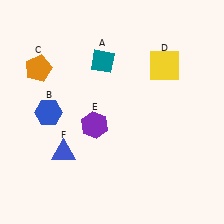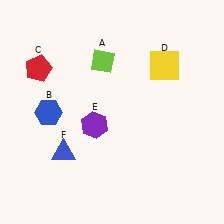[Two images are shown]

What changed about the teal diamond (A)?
In Image 1, A is teal. In Image 2, it changed to lime.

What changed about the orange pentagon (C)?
In Image 1, C is orange. In Image 2, it changed to red.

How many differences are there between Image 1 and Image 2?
There are 2 differences between the two images.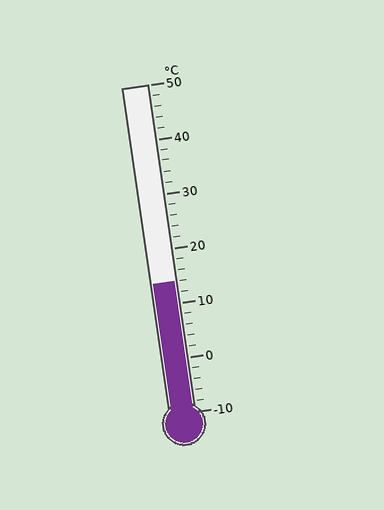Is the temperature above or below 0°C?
The temperature is above 0°C.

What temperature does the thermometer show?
The thermometer shows approximately 14°C.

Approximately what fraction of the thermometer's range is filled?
The thermometer is filled to approximately 40% of its range.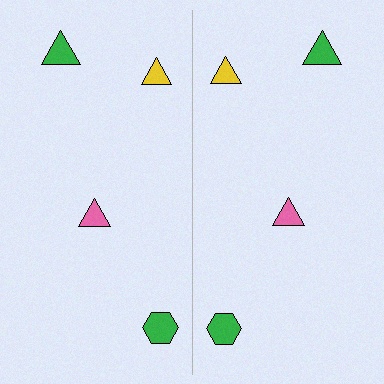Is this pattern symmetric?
Yes, this pattern has bilateral (reflection) symmetry.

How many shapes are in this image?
There are 8 shapes in this image.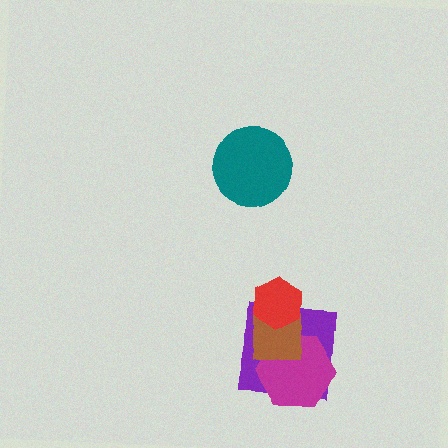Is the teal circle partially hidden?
No, no other shape covers it.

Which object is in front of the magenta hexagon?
The brown square is in front of the magenta hexagon.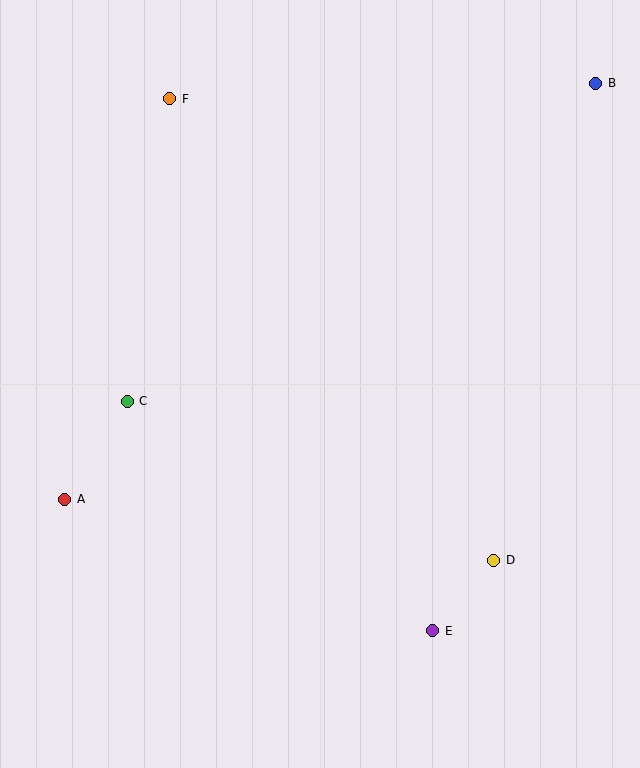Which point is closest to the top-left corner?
Point F is closest to the top-left corner.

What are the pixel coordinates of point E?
Point E is at (433, 631).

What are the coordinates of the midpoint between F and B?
The midpoint between F and B is at (383, 91).